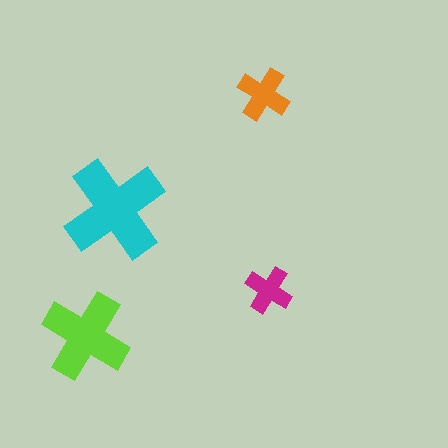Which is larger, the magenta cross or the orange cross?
The orange one.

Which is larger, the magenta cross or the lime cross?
The lime one.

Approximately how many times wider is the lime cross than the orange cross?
About 1.5 times wider.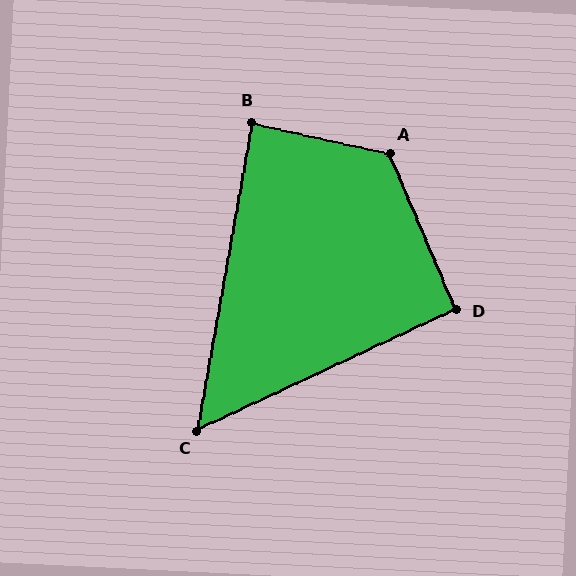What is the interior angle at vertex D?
Approximately 92 degrees (approximately right).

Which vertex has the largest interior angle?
A, at approximately 125 degrees.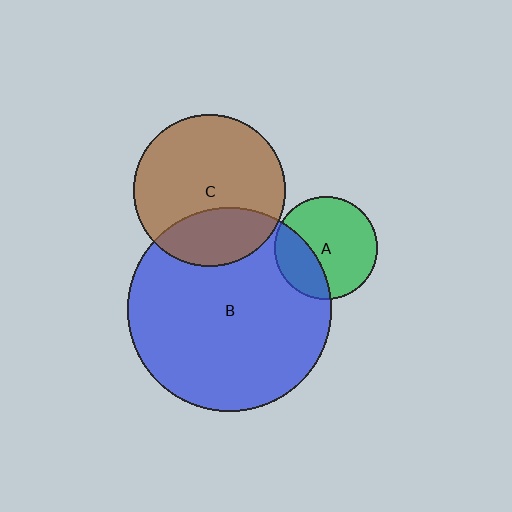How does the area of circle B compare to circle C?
Approximately 1.8 times.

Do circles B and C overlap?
Yes.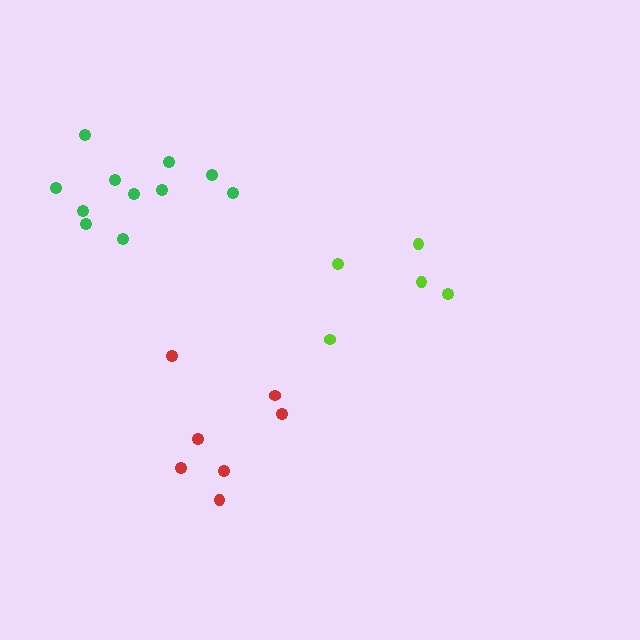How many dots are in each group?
Group 1: 11 dots, Group 2: 5 dots, Group 3: 7 dots (23 total).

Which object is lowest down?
The red cluster is bottommost.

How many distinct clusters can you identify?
There are 3 distinct clusters.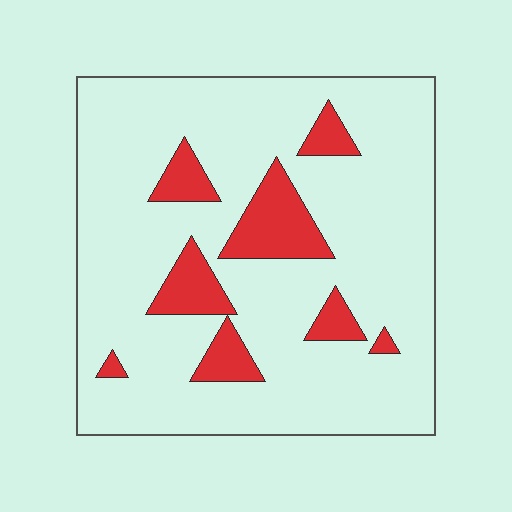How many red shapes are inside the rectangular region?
8.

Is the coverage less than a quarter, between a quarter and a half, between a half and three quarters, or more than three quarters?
Less than a quarter.